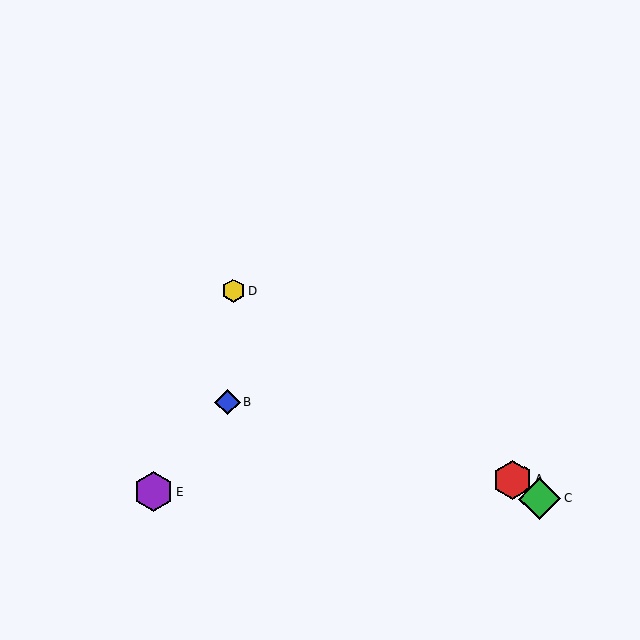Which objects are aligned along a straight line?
Objects A, C, D are aligned along a straight line.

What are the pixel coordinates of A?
Object A is at (513, 480).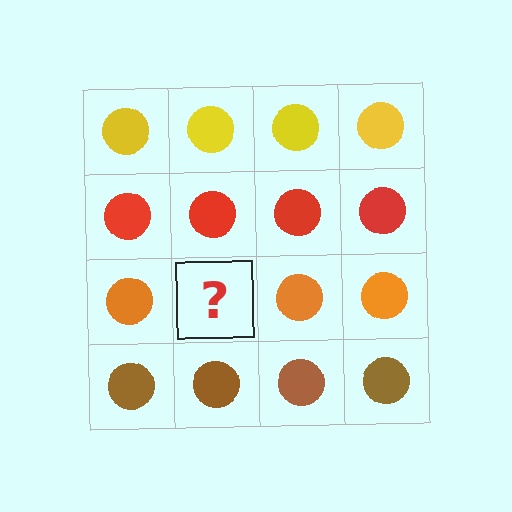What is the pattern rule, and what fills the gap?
The rule is that each row has a consistent color. The gap should be filled with an orange circle.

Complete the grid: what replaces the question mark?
The question mark should be replaced with an orange circle.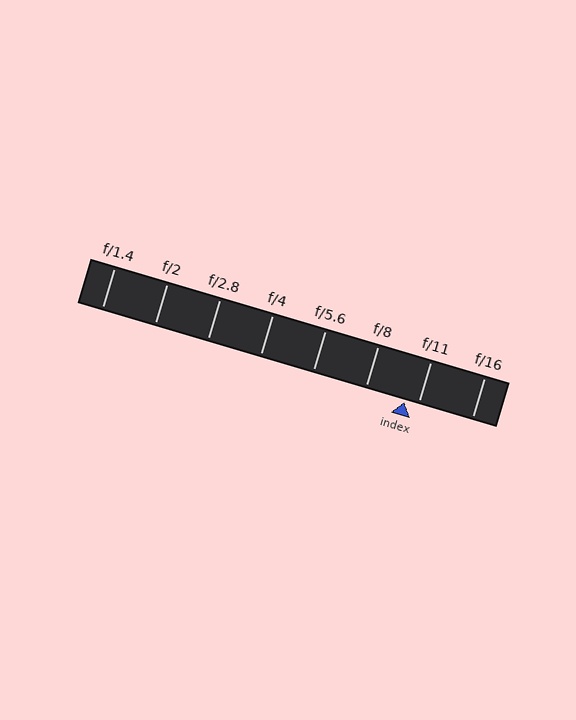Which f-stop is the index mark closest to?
The index mark is closest to f/11.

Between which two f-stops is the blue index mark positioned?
The index mark is between f/8 and f/11.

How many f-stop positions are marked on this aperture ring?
There are 8 f-stop positions marked.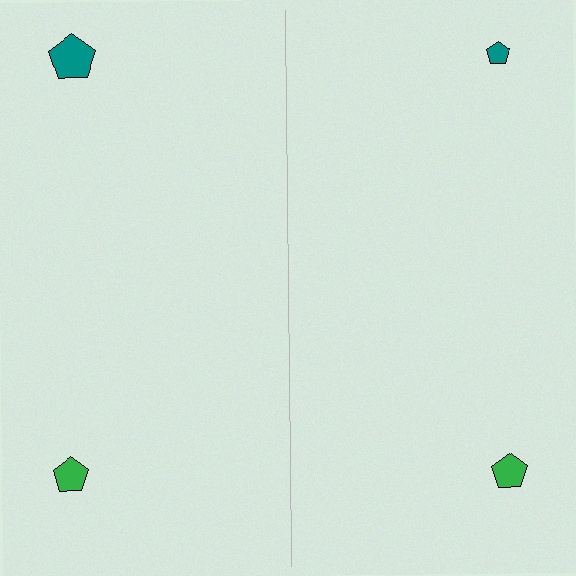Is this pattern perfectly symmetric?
No, the pattern is not perfectly symmetric. The teal pentagon on the right side has a different size than its mirror counterpart.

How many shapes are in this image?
There are 4 shapes in this image.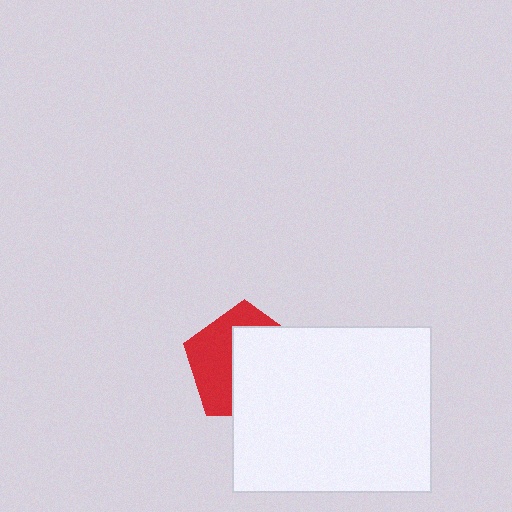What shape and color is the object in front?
The object in front is a white rectangle.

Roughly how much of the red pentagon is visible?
A small part of it is visible (roughly 43%).